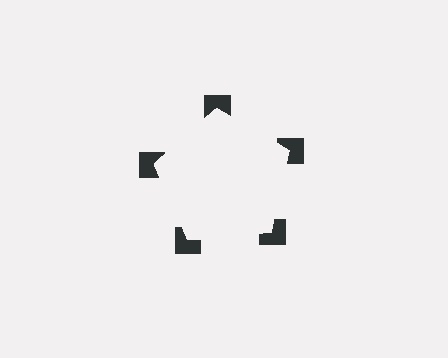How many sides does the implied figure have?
5 sides.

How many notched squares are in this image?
There are 5 — one at each vertex of the illusory pentagon.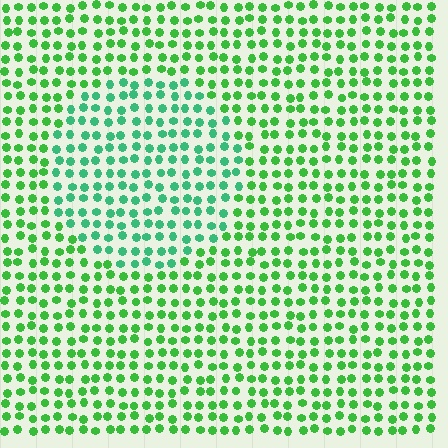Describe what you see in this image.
The image is filled with small green elements in a uniform arrangement. A circle-shaped region is visible where the elements are tinted to a slightly different hue, forming a subtle color boundary.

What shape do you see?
I see a circle.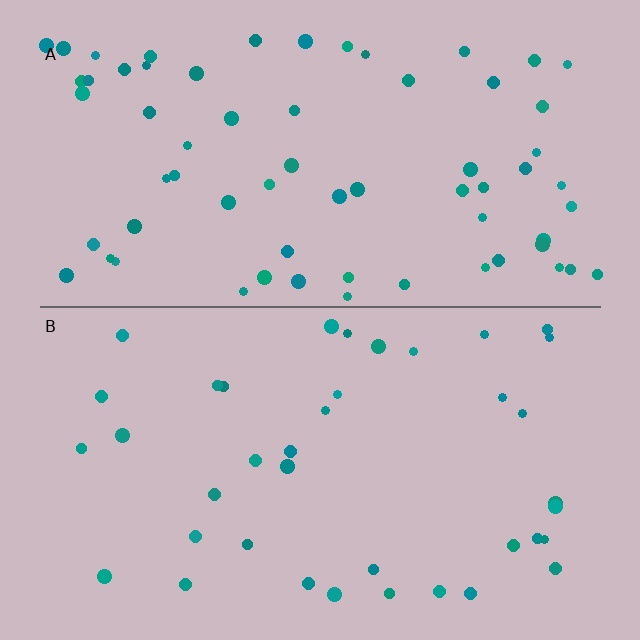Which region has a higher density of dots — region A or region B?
A (the top).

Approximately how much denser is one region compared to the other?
Approximately 1.7× — region A over region B.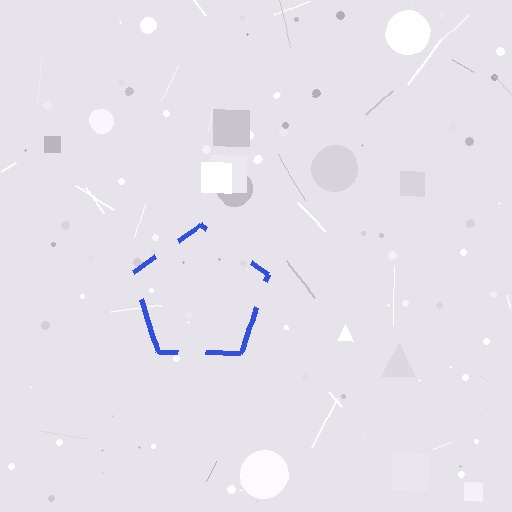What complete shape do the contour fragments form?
The contour fragments form a pentagon.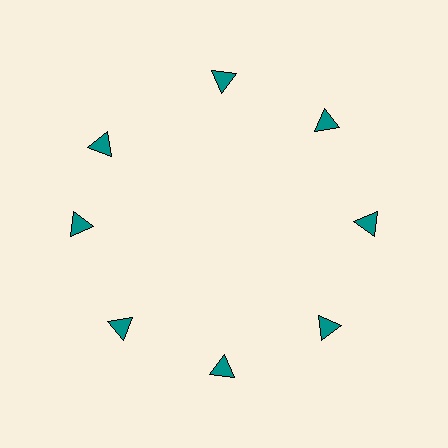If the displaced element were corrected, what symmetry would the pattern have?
It would have 8-fold rotational symmetry — the pattern would map onto itself every 45 degrees.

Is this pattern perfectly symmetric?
No. The 8 teal triangles are arranged in a ring, but one element near the 10 o'clock position is rotated out of alignment along the ring, breaking the 8-fold rotational symmetry.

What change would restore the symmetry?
The symmetry would be restored by rotating it back into even spacing with its neighbors so that all 8 triangles sit at equal angles and equal distance from the center.